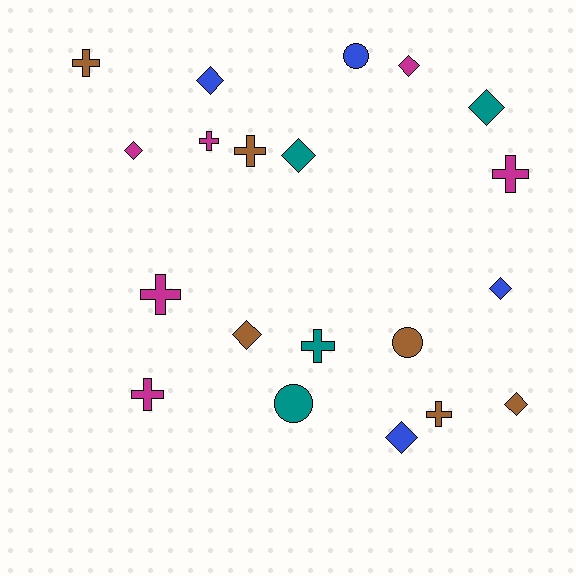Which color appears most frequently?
Brown, with 6 objects.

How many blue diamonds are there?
There are 3 blue diamonds.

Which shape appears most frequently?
Diamond, with 9 objects.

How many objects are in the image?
There are 20 objects.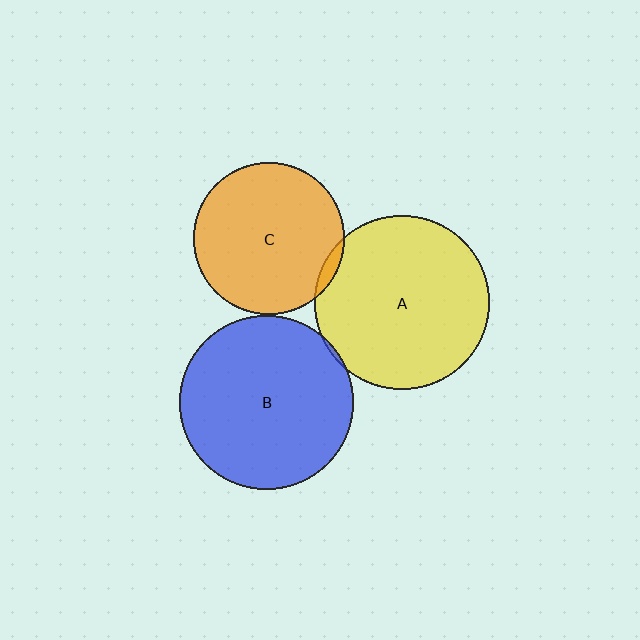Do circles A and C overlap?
Yes.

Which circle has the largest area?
Circle A (yellow).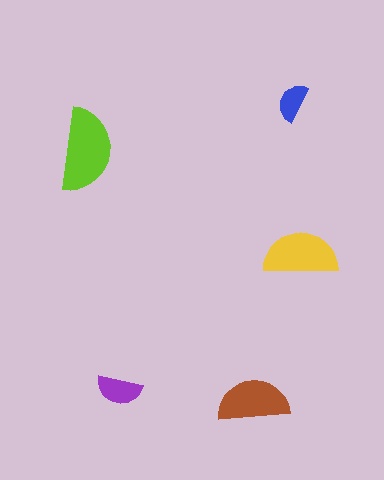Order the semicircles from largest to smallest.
the lime one, the yellow one, the brown one, the purple one, the blue one.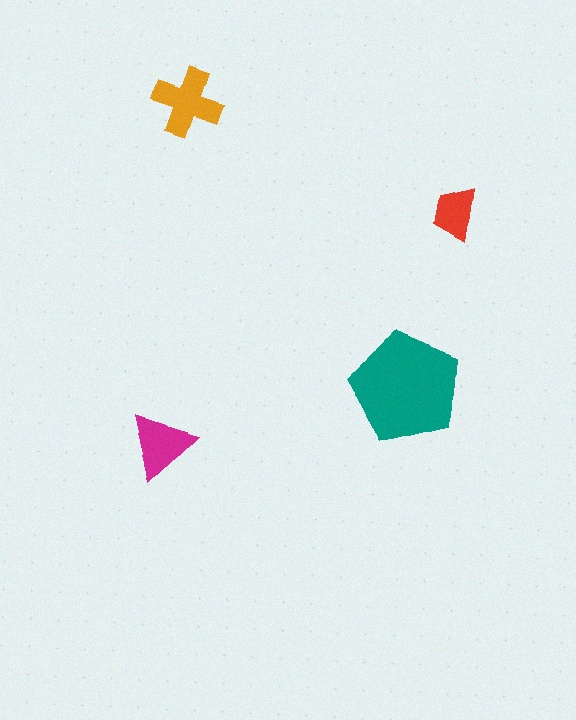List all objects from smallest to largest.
The red trapezoid, the magenta triangle, the orange cross, the teal pentagon.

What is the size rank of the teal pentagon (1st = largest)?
1st.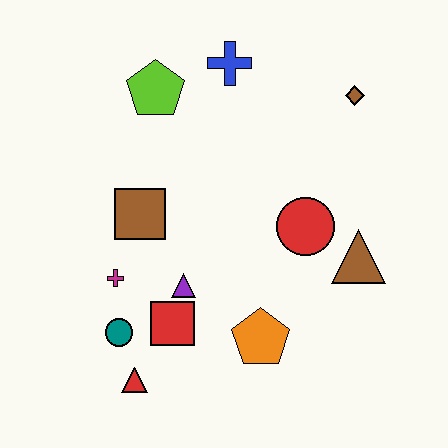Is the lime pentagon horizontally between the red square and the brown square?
Yes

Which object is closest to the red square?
The purple triangle is closest to the red square.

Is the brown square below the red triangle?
No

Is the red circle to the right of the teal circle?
Yes